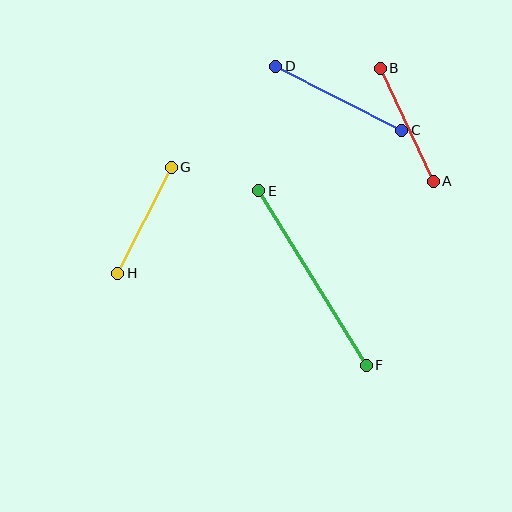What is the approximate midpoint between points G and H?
The midpoint is at approximately (144, 220) pixels.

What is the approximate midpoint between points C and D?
The midpoint is at approximately (339, 98) pixels.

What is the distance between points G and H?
The distance is approximately 119 pixels.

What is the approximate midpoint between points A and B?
The midpoint is at approximately (407, 125) pixels.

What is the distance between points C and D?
The distance is approximately 141 pixels.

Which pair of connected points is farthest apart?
Points E and F are farthest apart.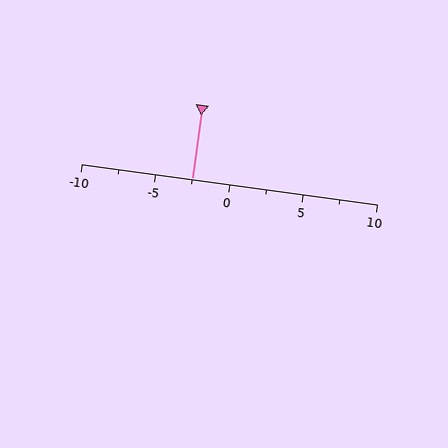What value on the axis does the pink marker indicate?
The marker indicates approximately -2.5.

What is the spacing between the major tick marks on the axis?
The major ticks are spaced 5 apart.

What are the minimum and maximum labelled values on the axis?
The axis runs from -10 to 10.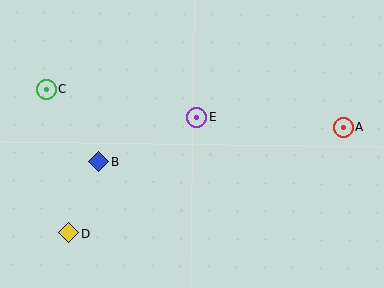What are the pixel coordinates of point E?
Point E is at (197, 117).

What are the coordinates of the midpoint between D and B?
The midpoint between D and B is at (83, 197).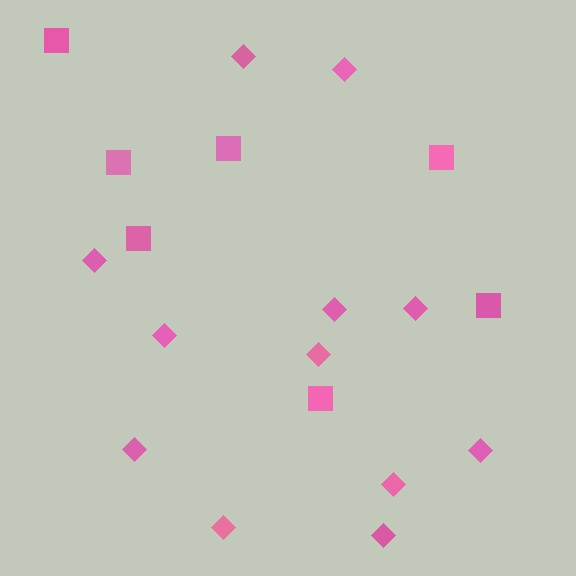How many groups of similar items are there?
There are 2 groups: one group of diamonds (12) and one group of squares (7).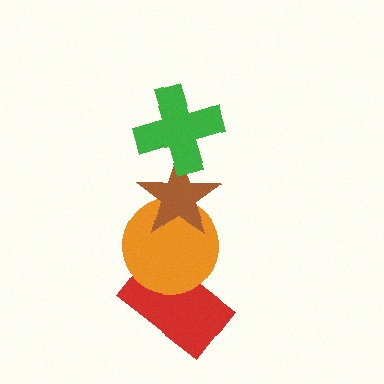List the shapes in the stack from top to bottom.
From top to bottom: the green cross, the brown star, the orange circle, the red rectangle.